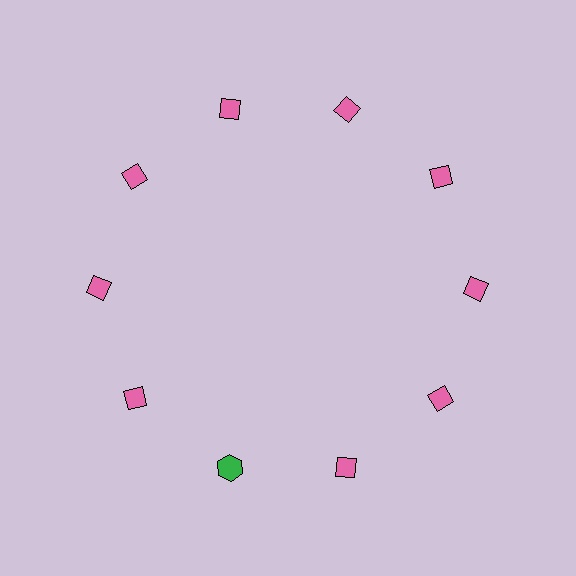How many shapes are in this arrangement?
There are 10 shapes arranged in a ring pattern.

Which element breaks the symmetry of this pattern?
The green hexagon at roughly the 7 o'clock position breaks the symmetry. All other shapes are pink diamonds.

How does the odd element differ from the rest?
It differs in both color (green instead of pink) and shape (hexagon instead of diamond).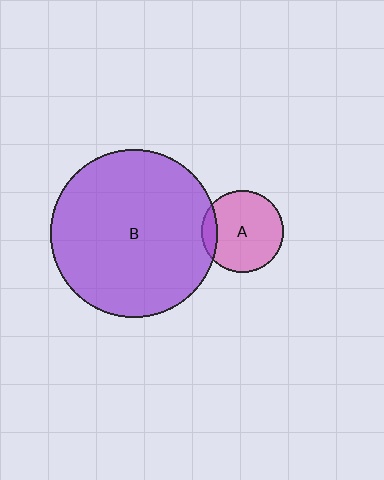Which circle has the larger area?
Circle B (purple).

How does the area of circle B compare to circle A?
Approximately 4.2 times.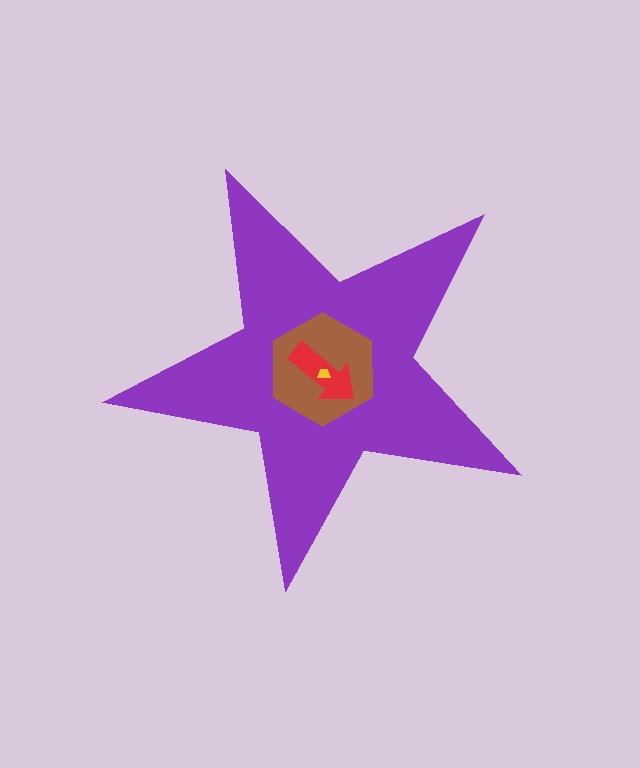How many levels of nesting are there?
4.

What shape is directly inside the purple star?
The brown hexagon.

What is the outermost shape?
The purple star.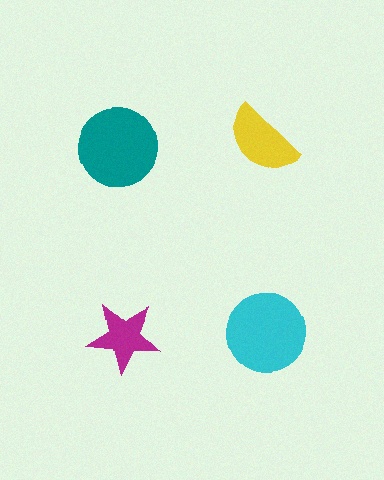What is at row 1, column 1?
A teal circle.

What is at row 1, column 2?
A yellow semicircle.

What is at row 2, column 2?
A cyan circle.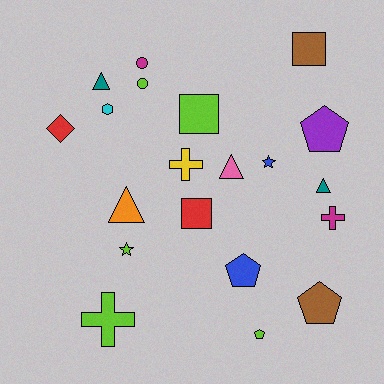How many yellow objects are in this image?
There is 1 yellow object.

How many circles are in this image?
There are 2 circles.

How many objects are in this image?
There are 20 objects.